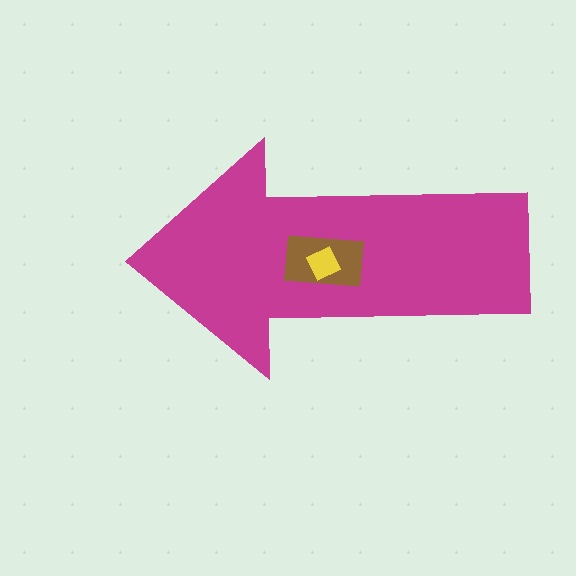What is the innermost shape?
The yellow square.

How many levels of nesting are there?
3.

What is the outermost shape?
The magenta arrow.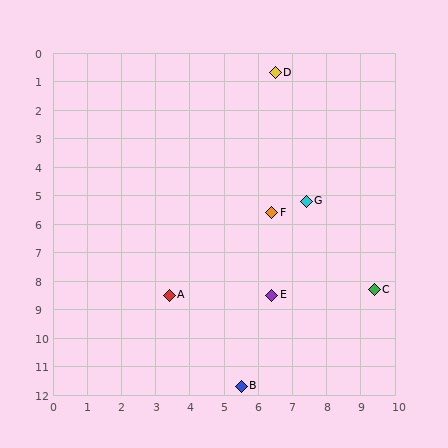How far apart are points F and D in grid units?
Points F and D are about 4.9 grid units apart.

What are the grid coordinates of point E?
Point E is at approximately (6.4, 8.5).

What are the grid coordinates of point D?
Point D is at approximately (6.5, 0.7).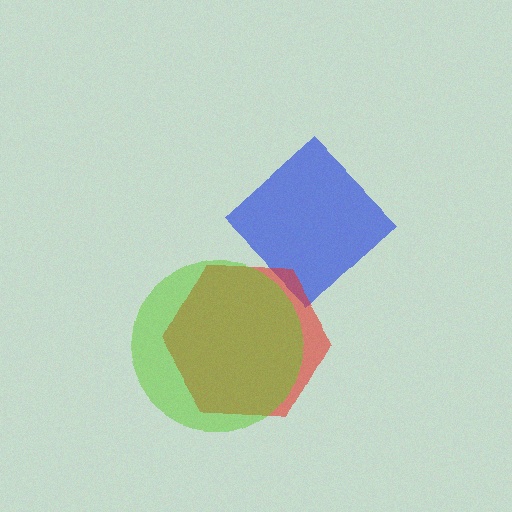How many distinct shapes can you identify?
There are 3 distinct shapes: a blue diamond, a red hexagon, a lime circle.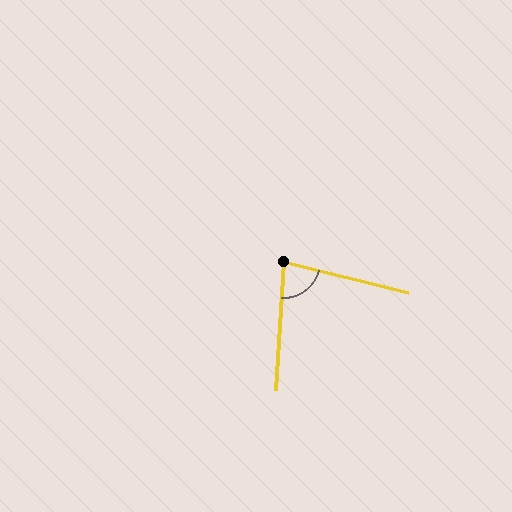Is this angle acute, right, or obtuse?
It is acute.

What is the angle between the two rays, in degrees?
Approximately 79 degrees.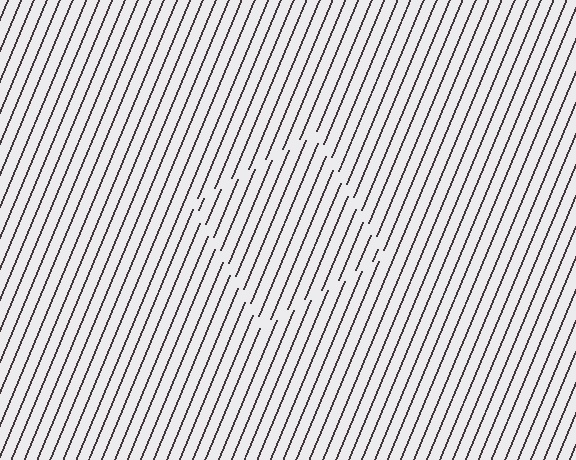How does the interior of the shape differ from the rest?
The interior of the shape contains the same grating, shifted by half a period — the contour is defined by the phase discontinuity where line-ends from the inner and outer gratings abut.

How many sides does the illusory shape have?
4 sides — the line-ends trace a square.